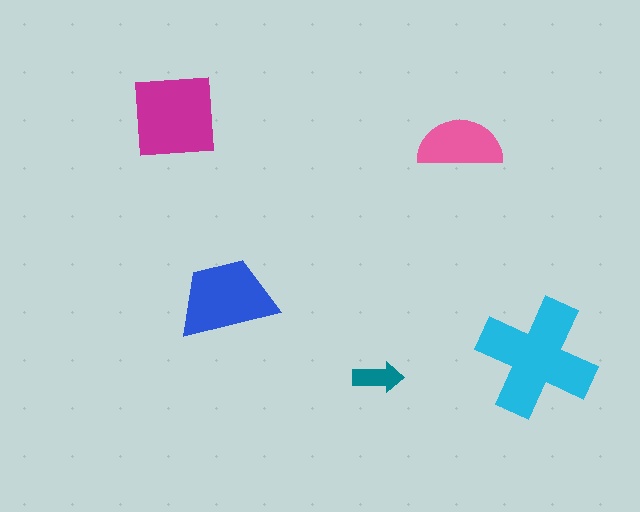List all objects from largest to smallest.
The cyan cross, the magenta square, the blue trapezoid, the pink semicircle, the teal arrow.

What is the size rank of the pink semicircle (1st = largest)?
4th.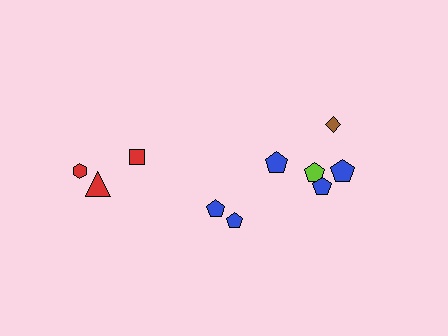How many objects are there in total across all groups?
There are 10 objects.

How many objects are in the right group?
There are 7 objects.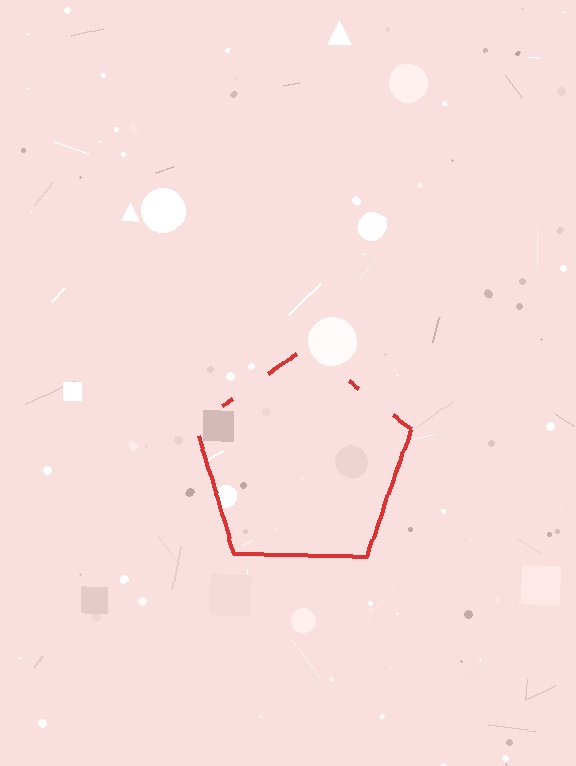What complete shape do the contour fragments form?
The contour fragments form a pentagon.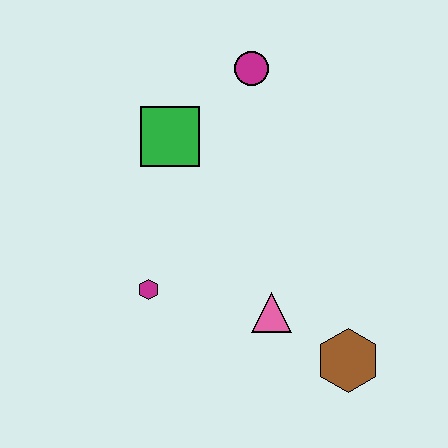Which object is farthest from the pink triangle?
The magenta circle is farthest from the pink triangle.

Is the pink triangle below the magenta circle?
Yes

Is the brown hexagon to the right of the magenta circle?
Yes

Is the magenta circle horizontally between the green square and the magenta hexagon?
No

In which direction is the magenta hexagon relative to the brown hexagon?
The magenta hexagon is to the left of the brown hexagon.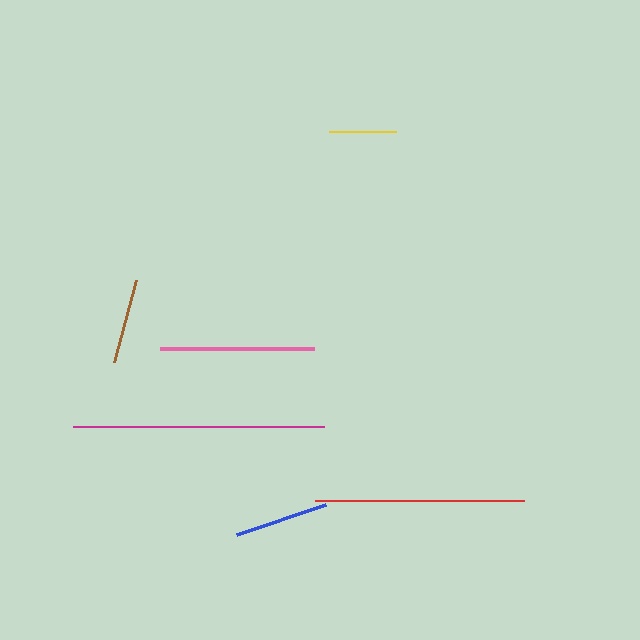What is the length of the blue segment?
The blue segment is approximately 95 pixels long.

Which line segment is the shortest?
The yellow line is the shortest at approximately 67 pixels.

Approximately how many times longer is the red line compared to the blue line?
The red line is approximately 2.2 times the length of the blue line.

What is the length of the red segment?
The red segment is approximately 209 pixels long.